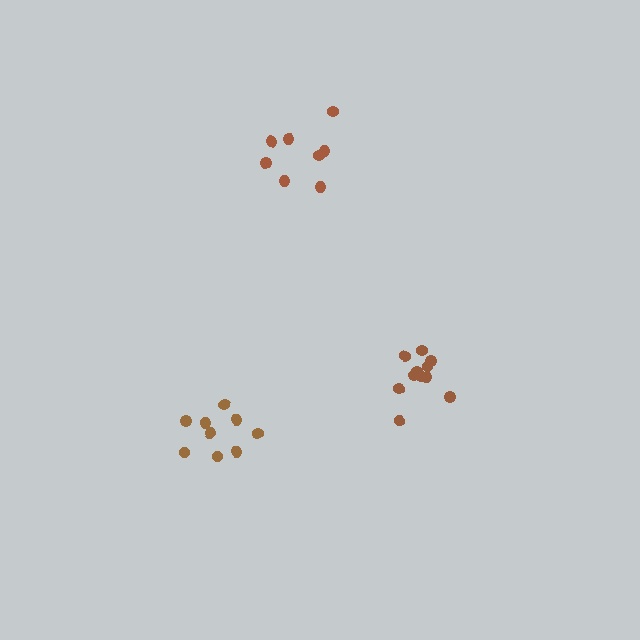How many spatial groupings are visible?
There are 3 spatial groupings.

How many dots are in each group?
Group 1: 9 dots, Group 2: 8 dots, Group 3: 11 dots (28 total).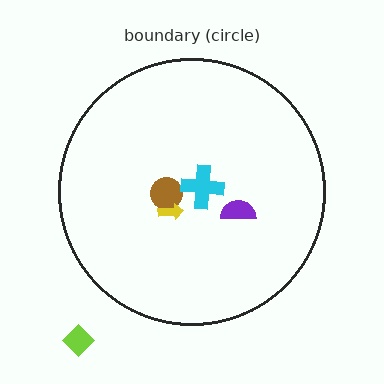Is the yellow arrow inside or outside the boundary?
Inside.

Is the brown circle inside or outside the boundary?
Inside.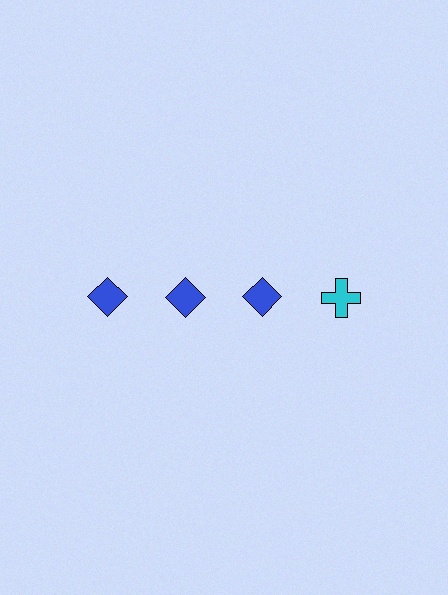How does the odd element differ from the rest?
It differs in both color (cyan instead of blue) and shape (cross instead of diamond).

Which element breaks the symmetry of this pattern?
The cyan cross in the top row, second from right column breaks the symmetry. All other shapes are blue diamonds.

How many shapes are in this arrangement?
There are 4 shapes arranged in a grid pattern.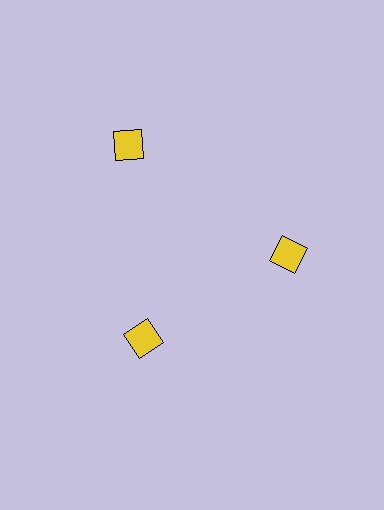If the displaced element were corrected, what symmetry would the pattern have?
It would have 3-fold rotational symmetry — the pattern would map onto itself every 120 degrees.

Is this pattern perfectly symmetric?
No. The 3 yellow squares are arranged in a ring, but one element near the 11 o'clock position is pushed outward from the center, breaking the 3-fold rotational symmetry.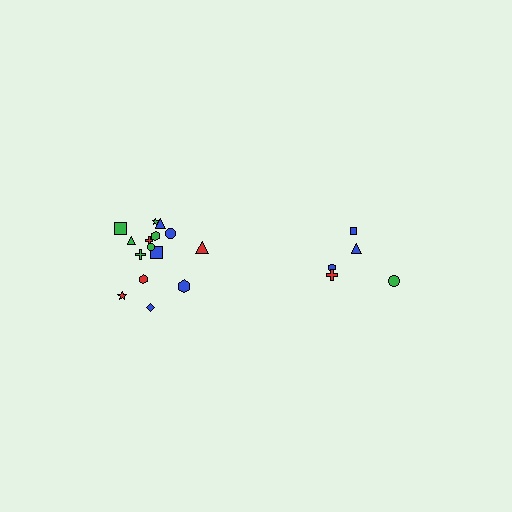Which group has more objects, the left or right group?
The left group.